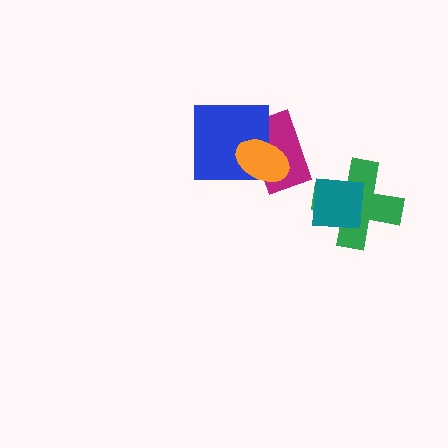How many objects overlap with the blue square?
2 objects overlap with the blue square.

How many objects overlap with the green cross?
1 object overlaps with the green cross.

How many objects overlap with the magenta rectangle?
2 objects overlap with the magenta rectangle.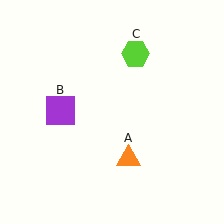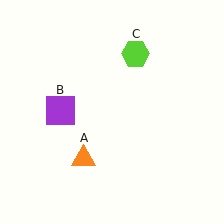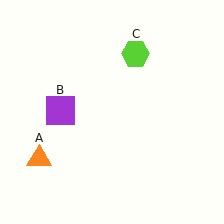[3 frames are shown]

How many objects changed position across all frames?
1 object changed position: orange triangle (object A).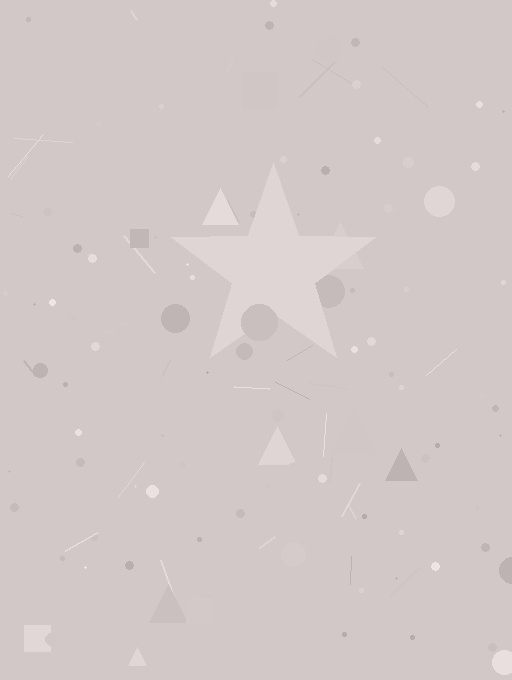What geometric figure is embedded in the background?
A star is embedded in the background.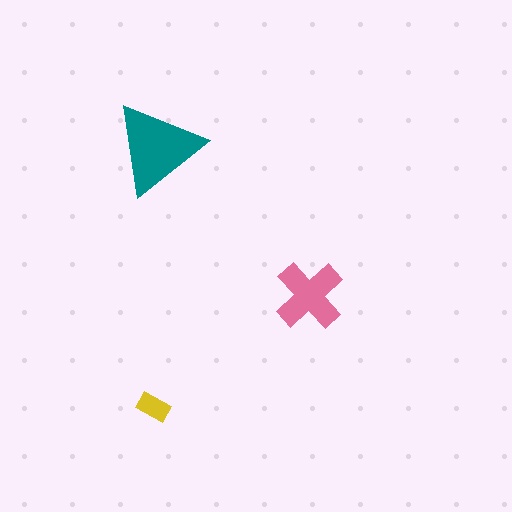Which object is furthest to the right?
The pink cross is rightmost.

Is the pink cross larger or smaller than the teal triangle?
Smaller.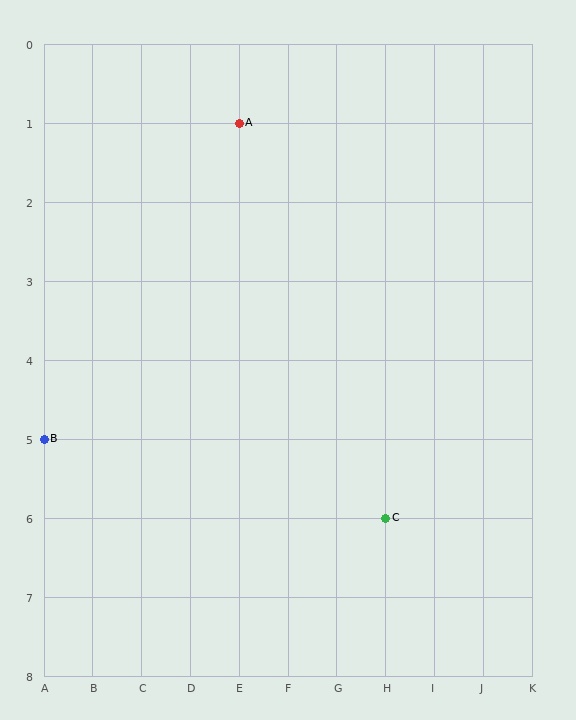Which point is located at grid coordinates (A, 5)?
Point B is at (A, 5).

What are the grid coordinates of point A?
Point A is at grid coordinates (E, 1).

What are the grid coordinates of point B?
Point B is at grid coordinates (A, 5).